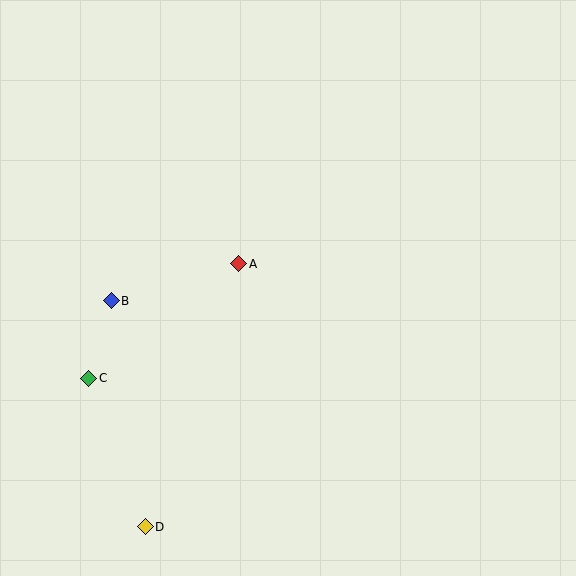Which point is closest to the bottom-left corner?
Point D is closest to the bottom-left corner.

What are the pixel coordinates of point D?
Point D is at (145, 527).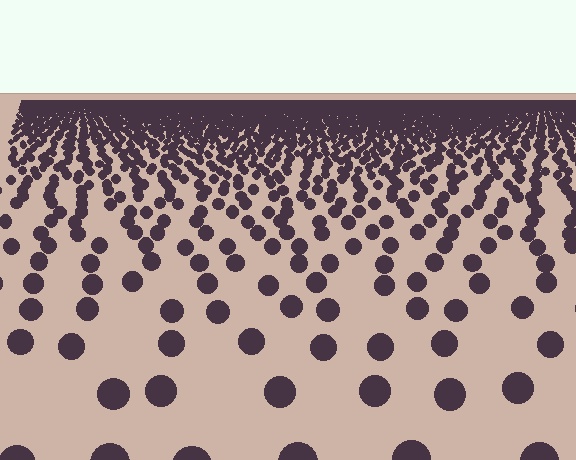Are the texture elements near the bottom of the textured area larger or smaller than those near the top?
Larger. Near the bottom, elements are closer to the viewer and appear at a bigger on-screen size.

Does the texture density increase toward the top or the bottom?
Density increases toward the top.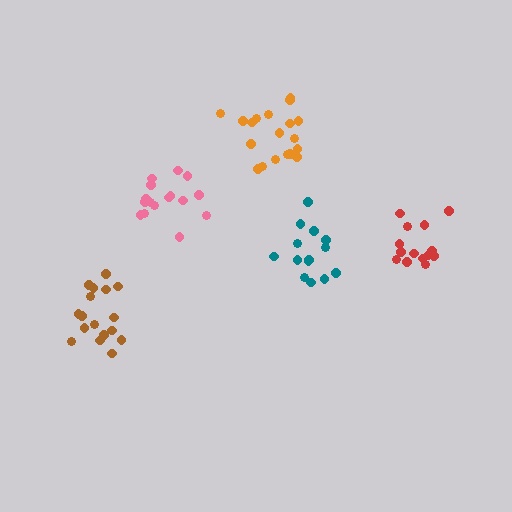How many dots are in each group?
Group 1: 14 dots, Group 2: 16 dots, Group 3: 17 dots, Group 4: 19 dots, Group 5: 14 dots (80 total).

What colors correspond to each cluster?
The clusters are colored: teal, pink, brown, orange, red.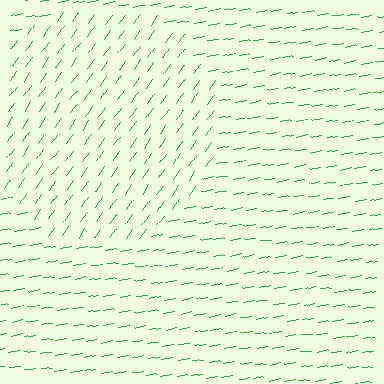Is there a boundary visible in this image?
Yes, there is a texture boundary formed by a change in line orientation.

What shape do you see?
I see a circle.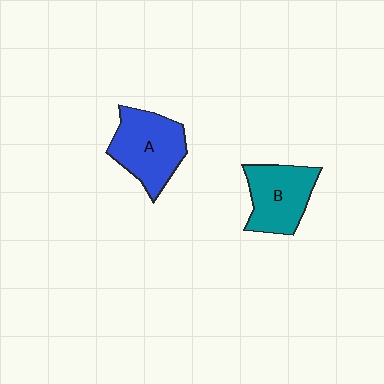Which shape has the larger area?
Shape A (blue).